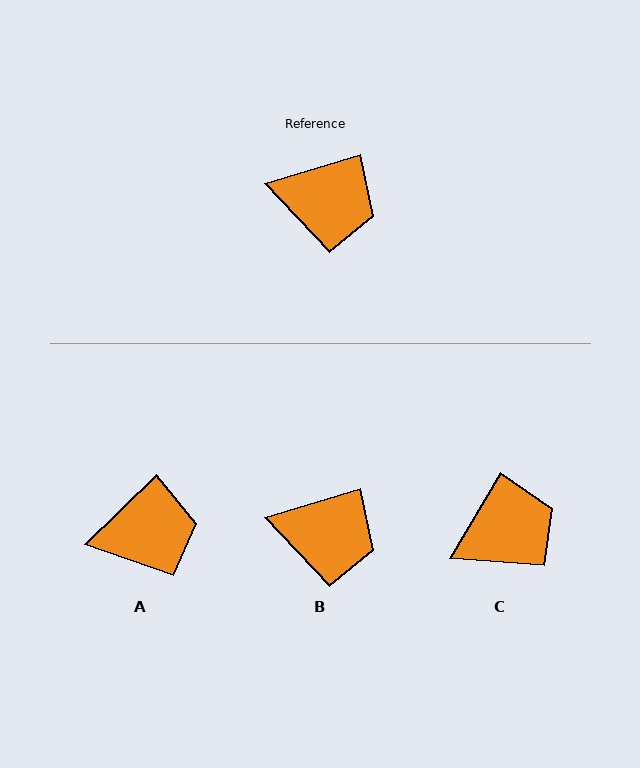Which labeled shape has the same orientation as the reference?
B.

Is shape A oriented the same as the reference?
No, it is off by about 27 degrees.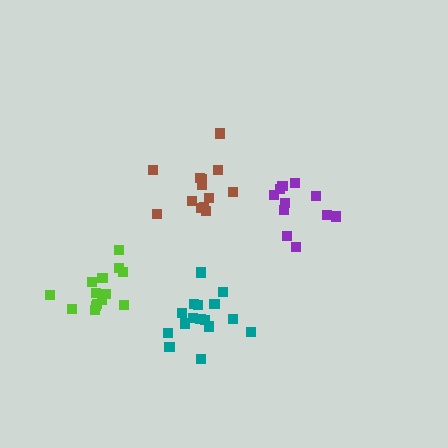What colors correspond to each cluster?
The clusters are colored: brown, lime, teal, purple.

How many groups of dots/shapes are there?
There are 4 groups.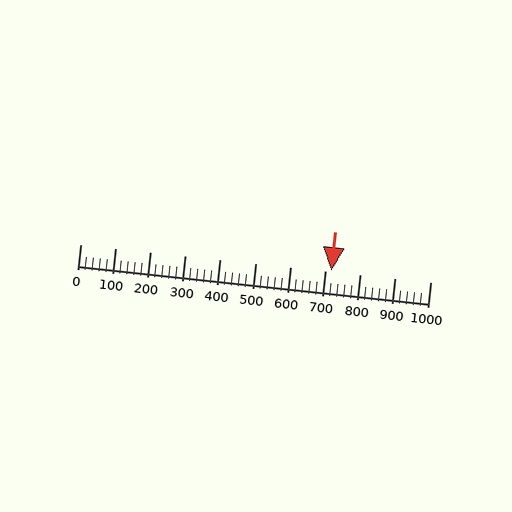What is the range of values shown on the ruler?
The ruler shows values from 0 to 1000.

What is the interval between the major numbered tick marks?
The major tick marks are spaced 100 units apart.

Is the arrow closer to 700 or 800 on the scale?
The arrow is closer to 700.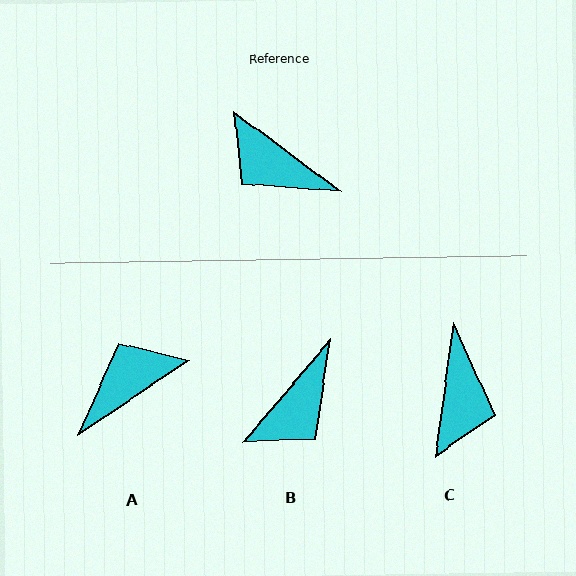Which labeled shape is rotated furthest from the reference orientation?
C, about 119 degrees away.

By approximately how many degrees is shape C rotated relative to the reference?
Approximately 119 degrees counter-clockwise.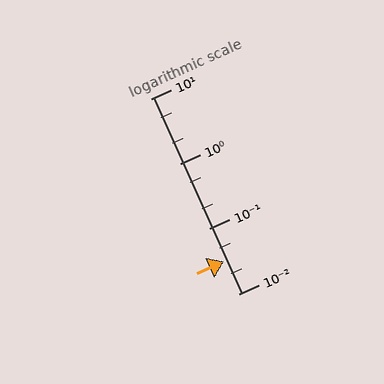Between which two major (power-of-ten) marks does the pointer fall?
The pointer is between 0.01 and 0.1.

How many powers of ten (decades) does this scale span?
The scale spans 3 decades, from 0.01 to 10.